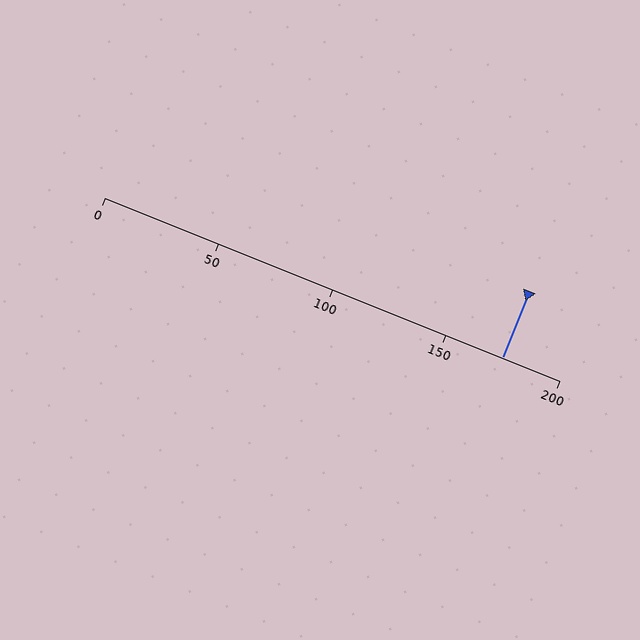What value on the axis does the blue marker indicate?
The marker indicates approximately 175.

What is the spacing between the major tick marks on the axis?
The major ticks are spaced 50 apart.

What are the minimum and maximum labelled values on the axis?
The axis runs from 0 to 200.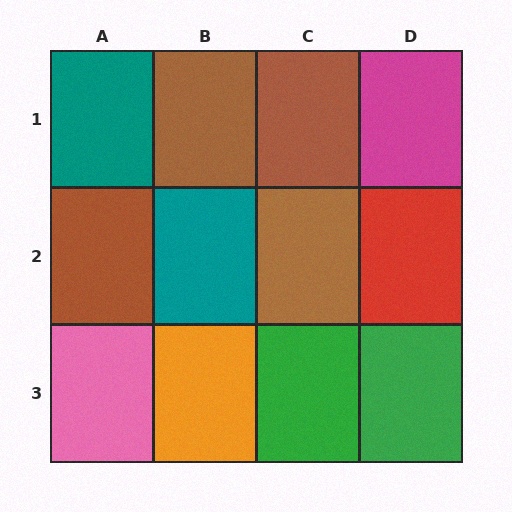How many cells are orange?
1 cell is orange.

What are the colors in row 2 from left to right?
Brown, teal, brown, red.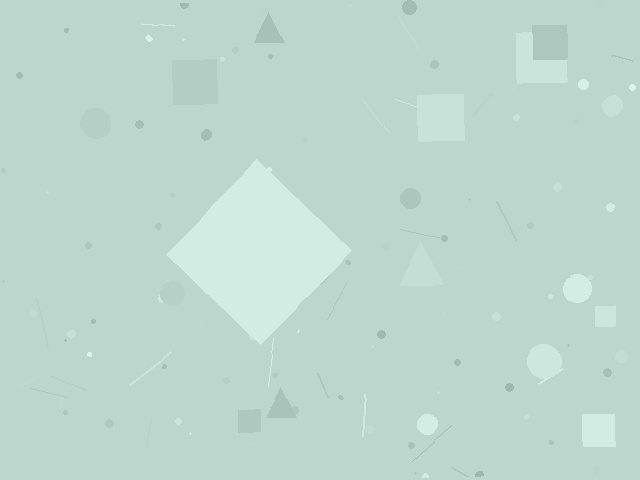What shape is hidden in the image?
A diamond is hidden in the image.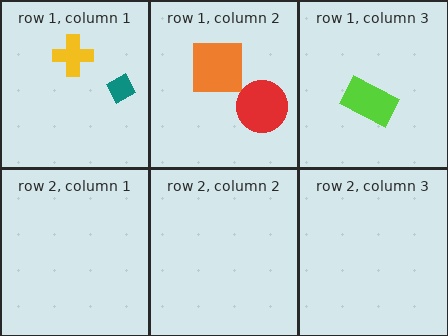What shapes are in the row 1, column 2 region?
The orange square, the red circle.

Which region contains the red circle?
The row 1, column 2 region.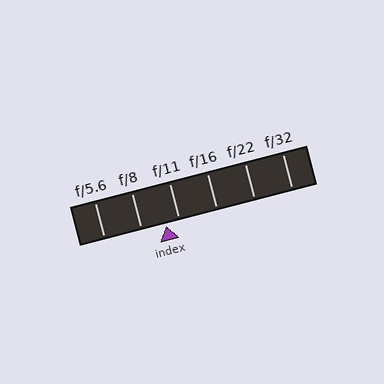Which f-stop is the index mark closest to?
The index mark is closest to f/11.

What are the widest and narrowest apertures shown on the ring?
The widest aperture shown is f/5.6 and the narrowest is f/32.